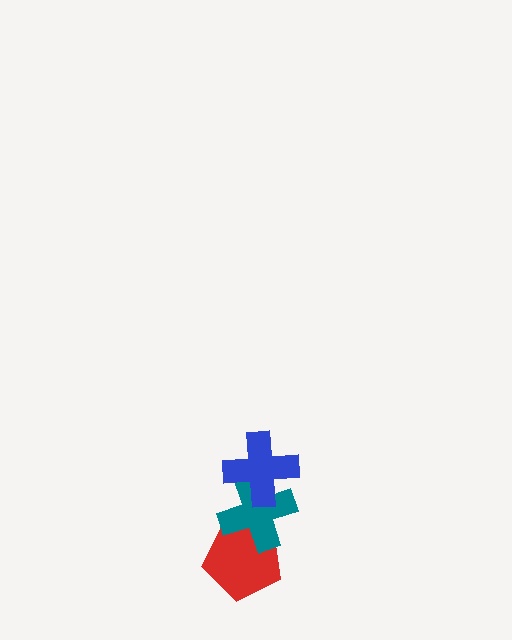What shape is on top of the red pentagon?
The teal cross is on top of the red pentagon.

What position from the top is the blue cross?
The blue cross is 1st from the top.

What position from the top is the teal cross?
The teal cross is 2nd from the top.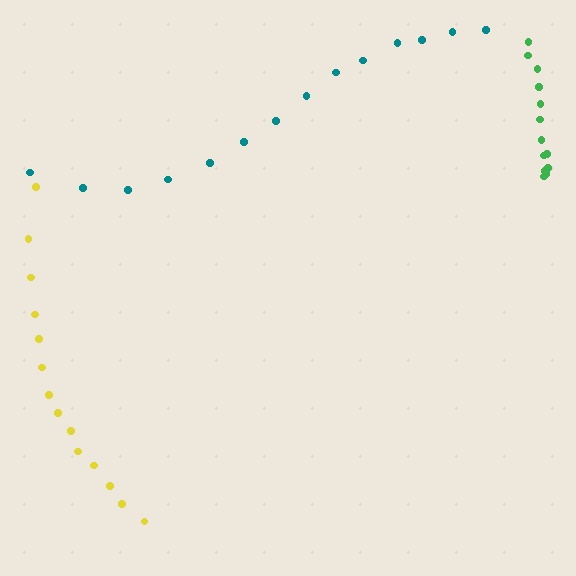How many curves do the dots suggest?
There are 3 distinct paths.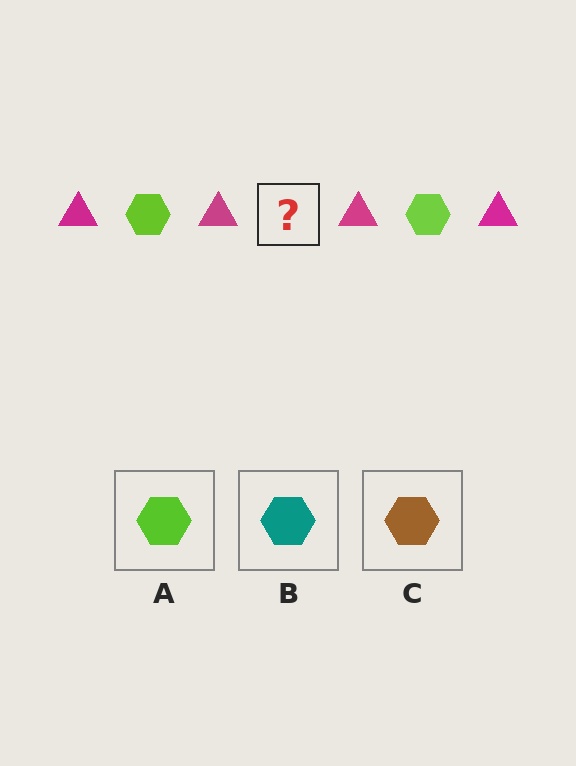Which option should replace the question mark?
Option A.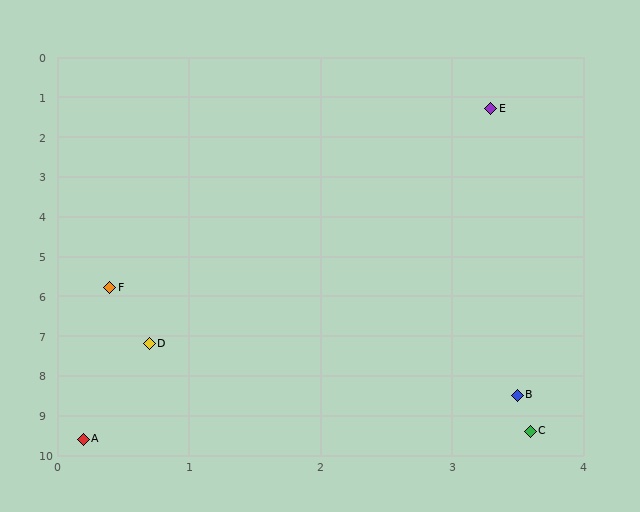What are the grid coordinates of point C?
Point C is at approximately (3.6, 9.4).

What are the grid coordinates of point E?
Point E is at approximately (3.3, 1.3).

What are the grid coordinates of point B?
Point B is at approximately (3.5, 8.5).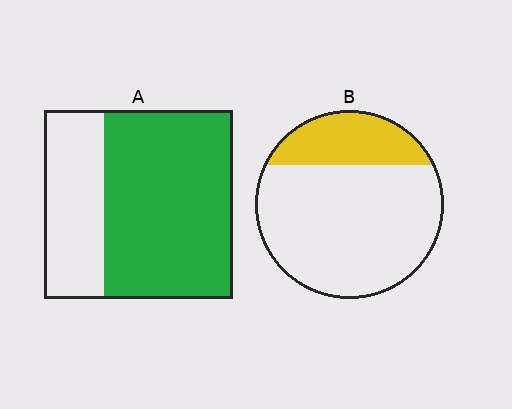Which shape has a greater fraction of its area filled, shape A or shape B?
Shape A.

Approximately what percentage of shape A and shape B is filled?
A is approximately 70% and B is approximately 25%.